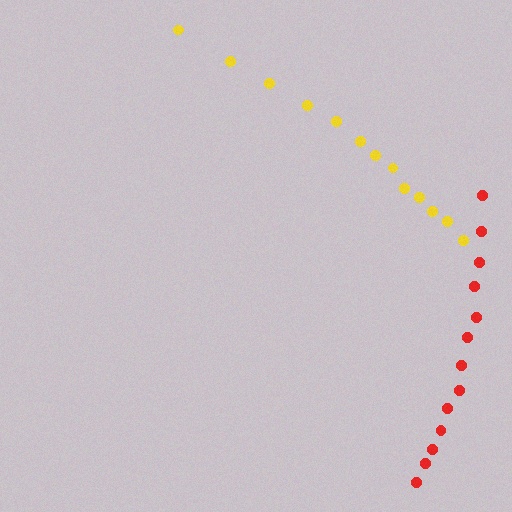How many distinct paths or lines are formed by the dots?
There are 2 distinct paths.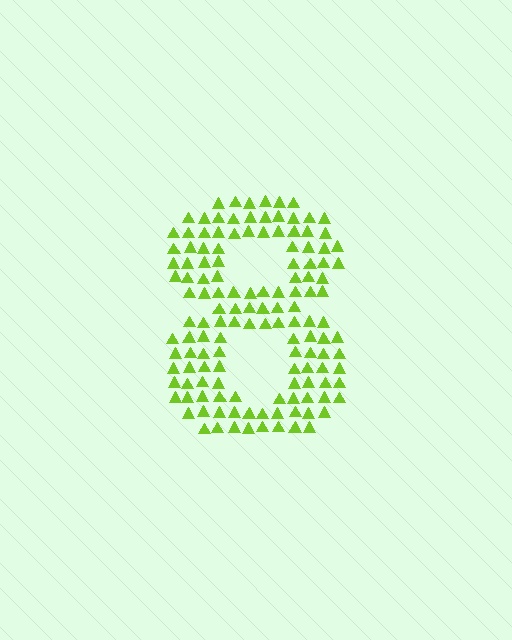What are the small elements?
The small elements are triangles.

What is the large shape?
The large shape is the digit 8.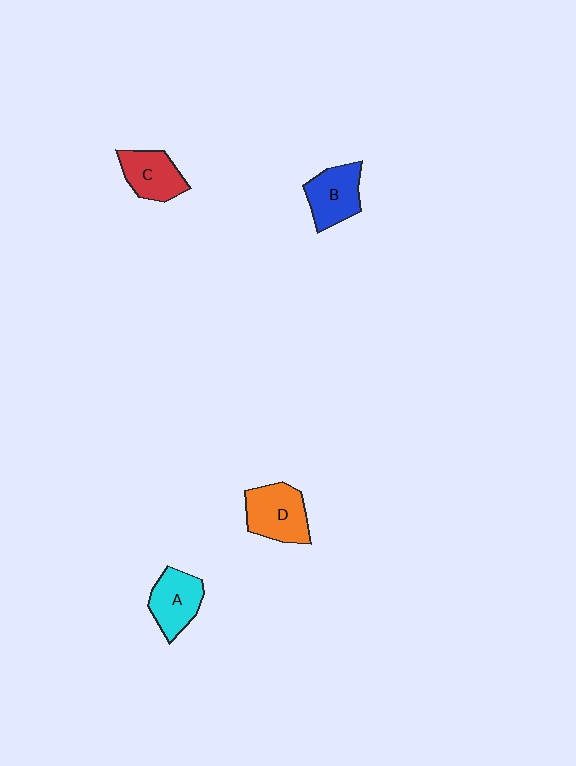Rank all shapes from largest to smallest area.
From largest to smallest: D (orange), B (blue), A (cyan), C (red).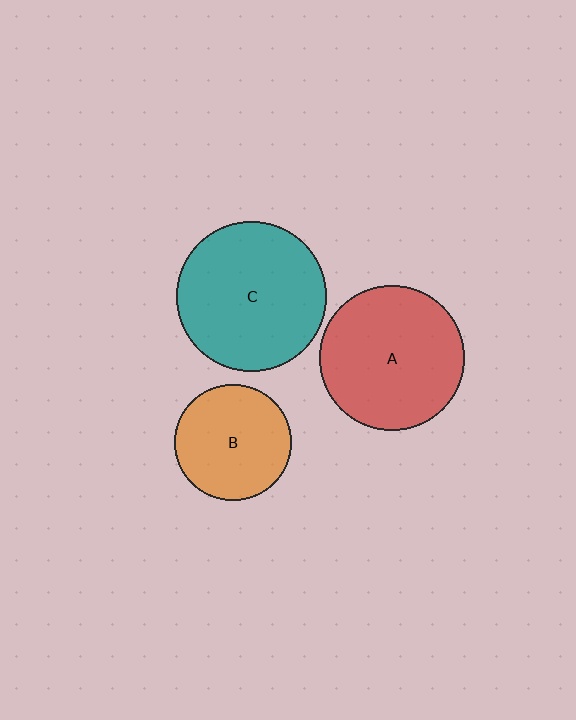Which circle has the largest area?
Circle C (teal).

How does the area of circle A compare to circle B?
Approximately 1.6 times.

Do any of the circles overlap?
No, none of the circles overlap.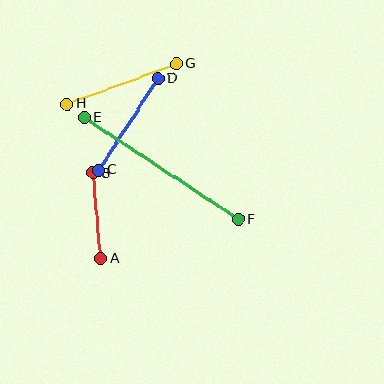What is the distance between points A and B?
The distance is approximately 86 pixels.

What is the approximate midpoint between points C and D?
The midpoint is at approximately (128, 124) pixels.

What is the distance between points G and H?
The distance is approximately 117 pixels.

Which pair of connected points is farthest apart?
Points E and F are farthest apart.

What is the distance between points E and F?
The distance is approximately 185 pixels.